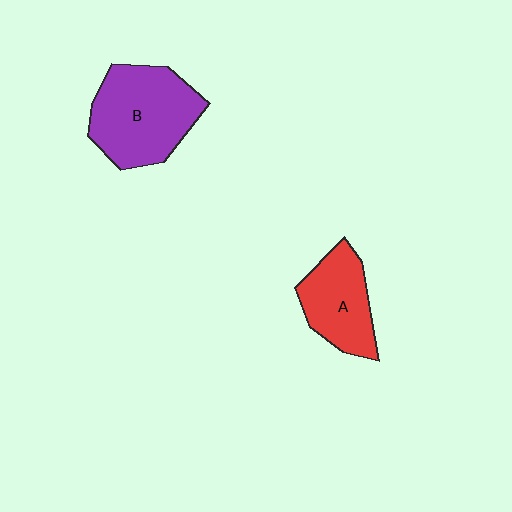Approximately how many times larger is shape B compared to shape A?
Approximately 1.5 times.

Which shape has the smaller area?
Shape A (red).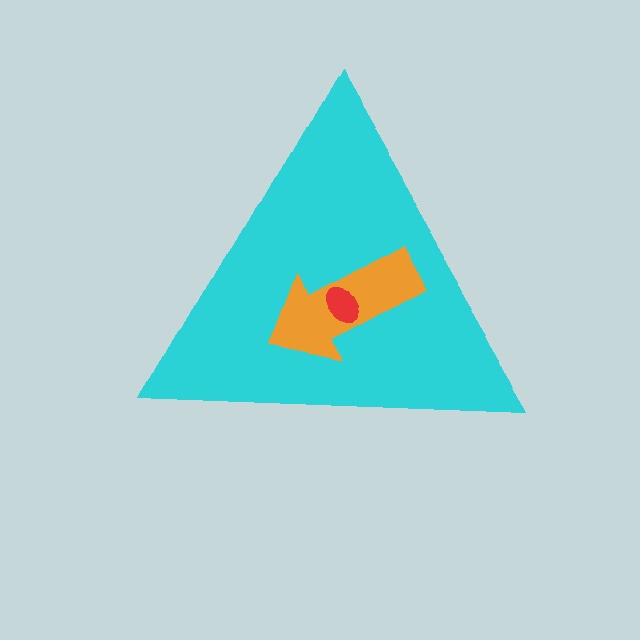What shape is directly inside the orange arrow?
The red ellipse.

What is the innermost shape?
The red ellipse.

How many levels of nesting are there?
3.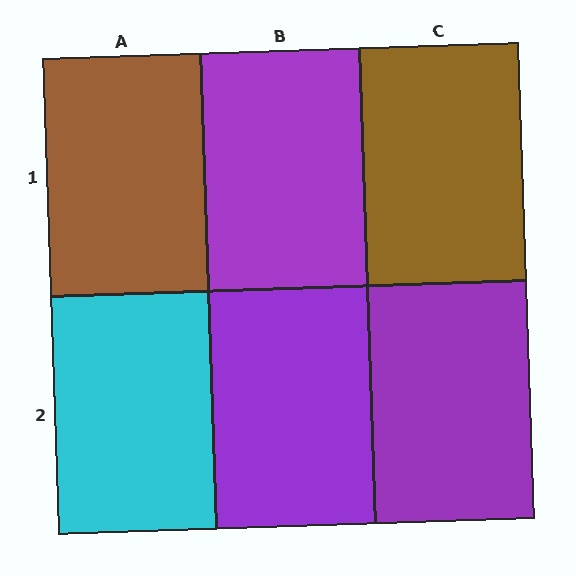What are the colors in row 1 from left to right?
Brown, purple, brown.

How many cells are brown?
2 cells are brown.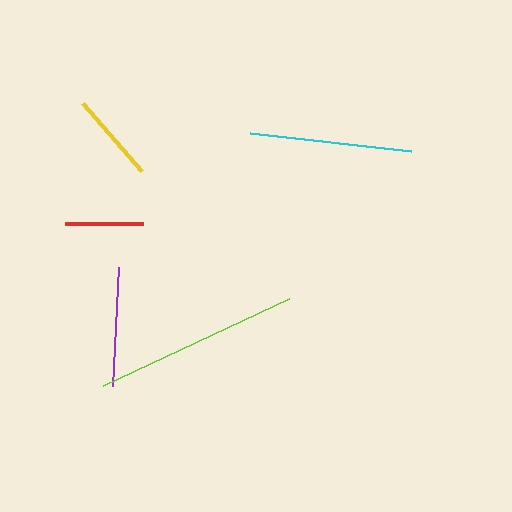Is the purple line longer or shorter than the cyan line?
The cyan line is longer than the purple line.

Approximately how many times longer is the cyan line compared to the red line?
The cyan line is approximately 2.1 times the length of the red line.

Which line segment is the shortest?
The red line is the shortest at approximately 78 pixels.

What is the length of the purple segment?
The purple segment is approximately 118 pixels long.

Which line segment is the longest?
The lime line is the longest at approximately 205 pixels.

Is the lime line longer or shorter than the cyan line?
The lime line is longer than the cyan line.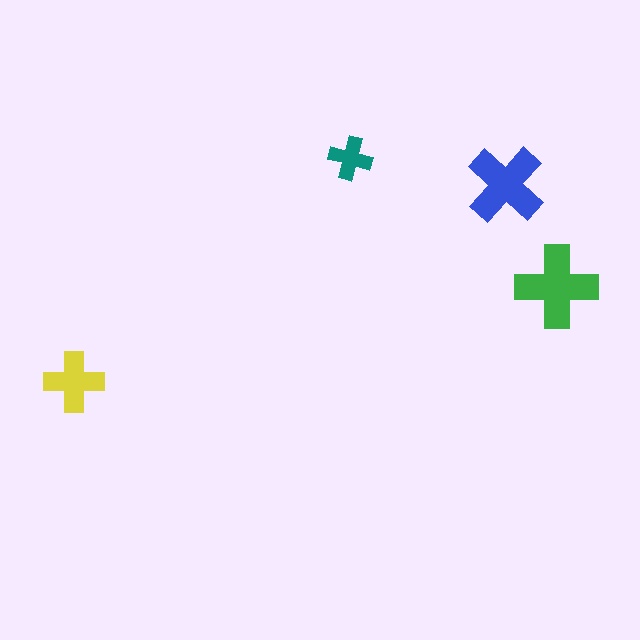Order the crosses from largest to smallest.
the green one, the blue one, the yellow one, the teal one.